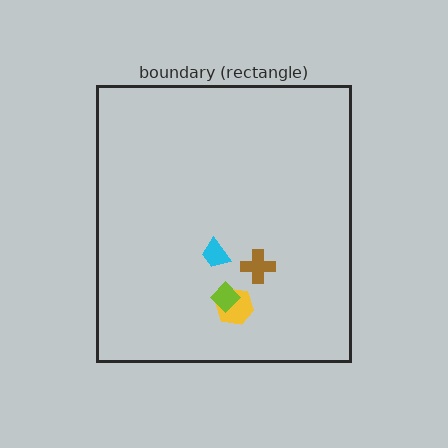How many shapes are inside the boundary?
4 inside, 0 outside.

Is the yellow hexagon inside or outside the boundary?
Inside.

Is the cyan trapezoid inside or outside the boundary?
Inside.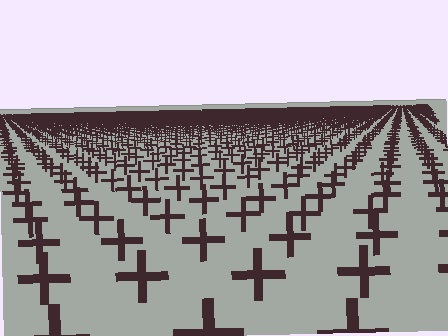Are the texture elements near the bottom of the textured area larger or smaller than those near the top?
Larger. Near the bottom, elements are closer to the viewer and appear at a bigger on-screen size.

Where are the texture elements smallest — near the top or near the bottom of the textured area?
Near the top.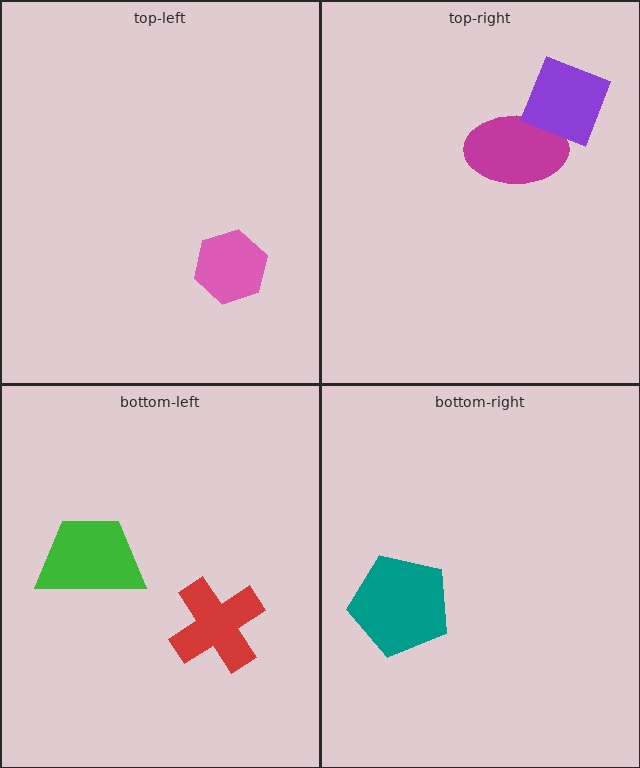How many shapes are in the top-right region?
2.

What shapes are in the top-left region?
The pink hexagon.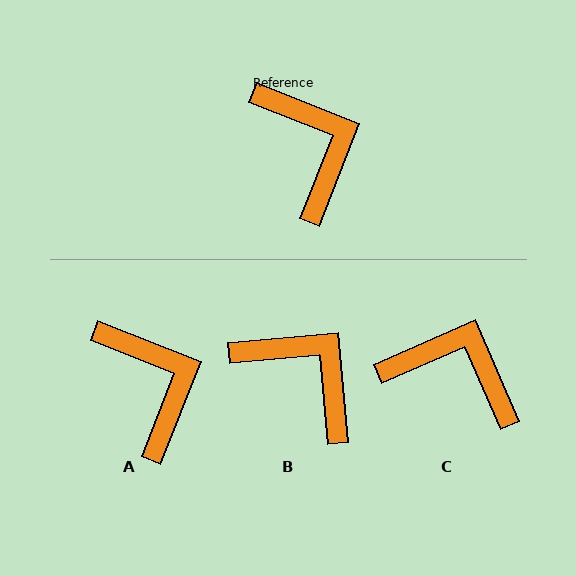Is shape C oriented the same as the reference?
No, it is off by about 45 degrees.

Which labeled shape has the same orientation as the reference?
A.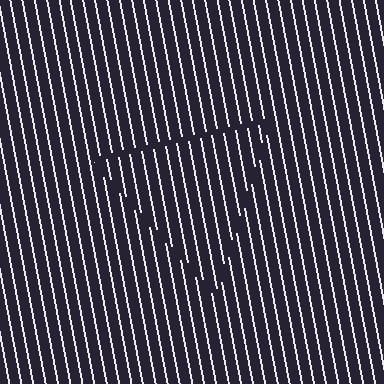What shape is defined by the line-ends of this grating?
An illusory triangle. The interior of the shape contains the same grating, shifted by half a period — the contour is defined by the phase discontinuity where line-ends from the inner and outer gratings abut.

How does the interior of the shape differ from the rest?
The interior of the shape contains the same grating, shifted by half a period — the contour is defined by the phase discontinuity where line-ends from the inner and outer gratings abut.